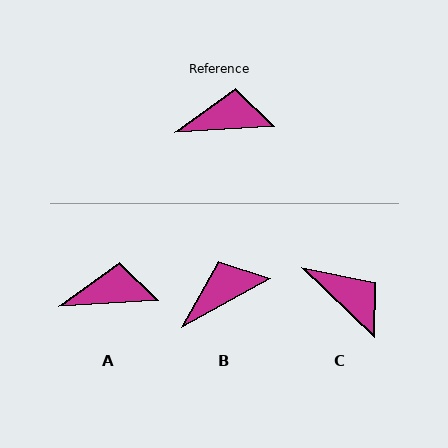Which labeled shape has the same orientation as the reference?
A.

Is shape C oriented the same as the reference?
No, it is off by about 47 degrees.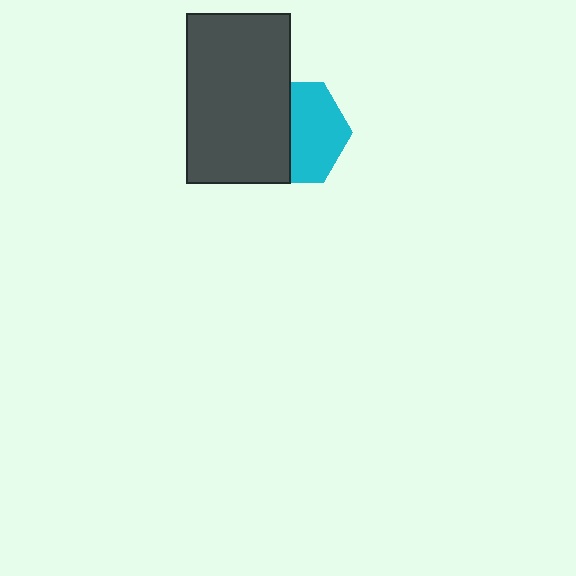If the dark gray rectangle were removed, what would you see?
You would see the complete cyan hexagon.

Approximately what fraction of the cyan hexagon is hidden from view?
Roughly 47% of the cyan hexagon is hidden behind the dark gray rectangle.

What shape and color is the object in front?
The object in front is a dark gray rectangle.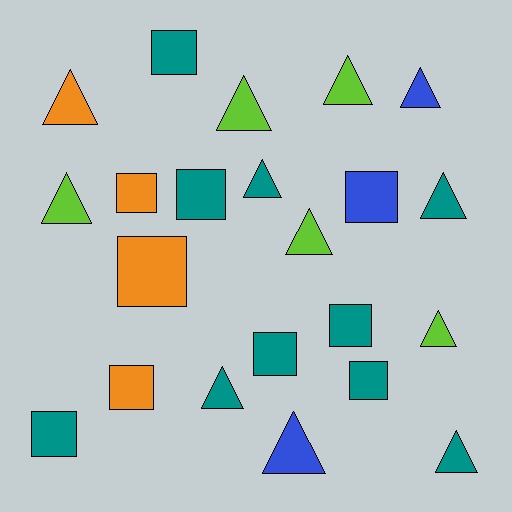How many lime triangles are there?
There are 5 lime triangles.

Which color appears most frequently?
Teal, with 10 objects.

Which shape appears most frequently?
Triangle, with 12 objects.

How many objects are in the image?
There are 22 objects.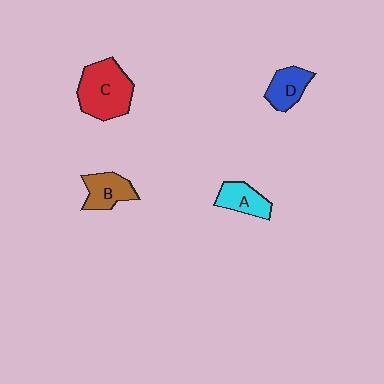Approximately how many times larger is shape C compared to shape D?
Approximately 1.9 times.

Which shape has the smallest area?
Shape A (cyan).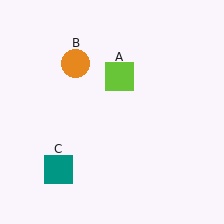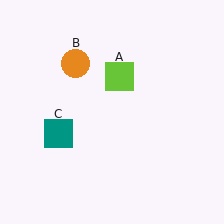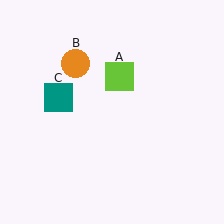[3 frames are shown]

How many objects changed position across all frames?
1 object changed position: teal square (object C).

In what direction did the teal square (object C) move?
The teal square (object C) moved up.